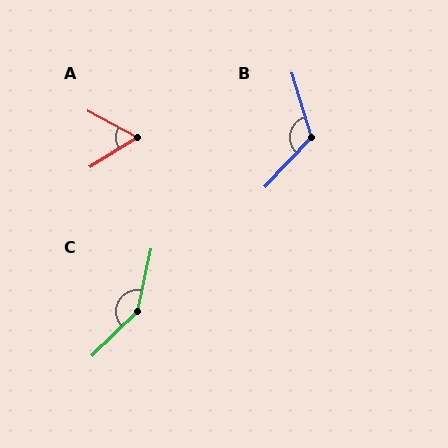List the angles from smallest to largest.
A (60°), B (120°), C (146°).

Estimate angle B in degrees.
Approximately 120 degrees.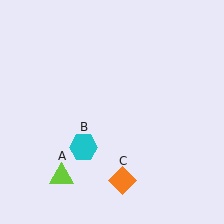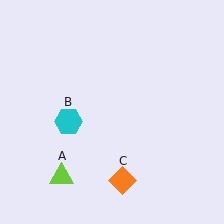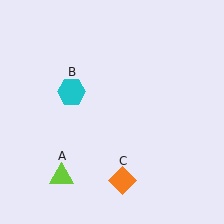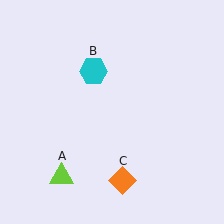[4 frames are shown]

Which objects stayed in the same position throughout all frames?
Lime triangle (object A) and orange diamond (object C) remained stationary.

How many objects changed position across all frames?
1 object changed position: cyan hexagon (object B).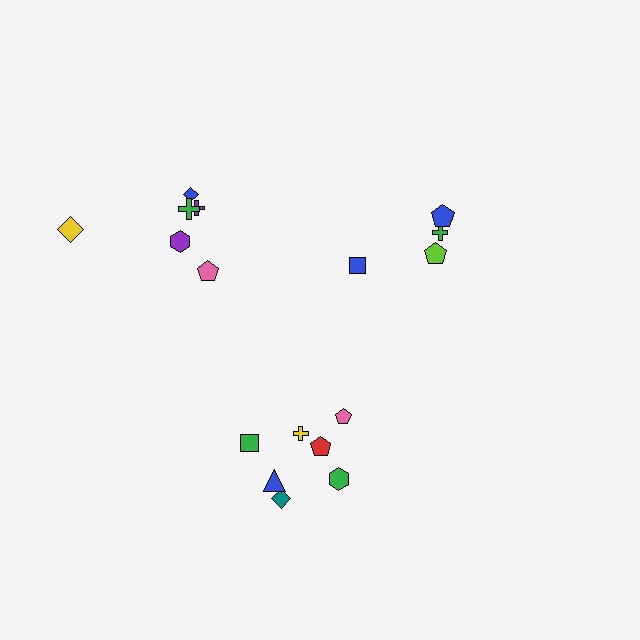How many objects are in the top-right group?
There are 4 objects.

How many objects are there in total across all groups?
There are 17 objects.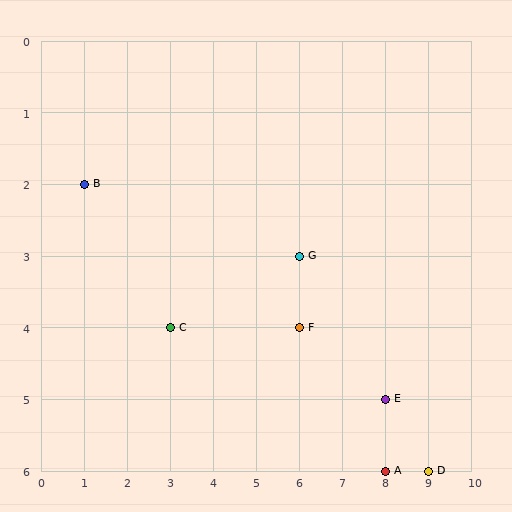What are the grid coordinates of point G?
Point G is at grid coordinates (6, 3).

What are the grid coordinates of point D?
Point D is at grid coordinates (9, 6).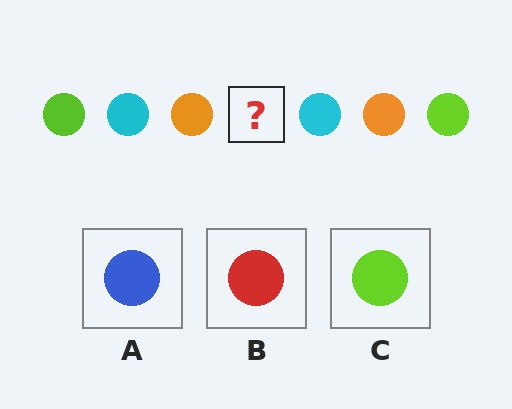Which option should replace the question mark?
Option C.